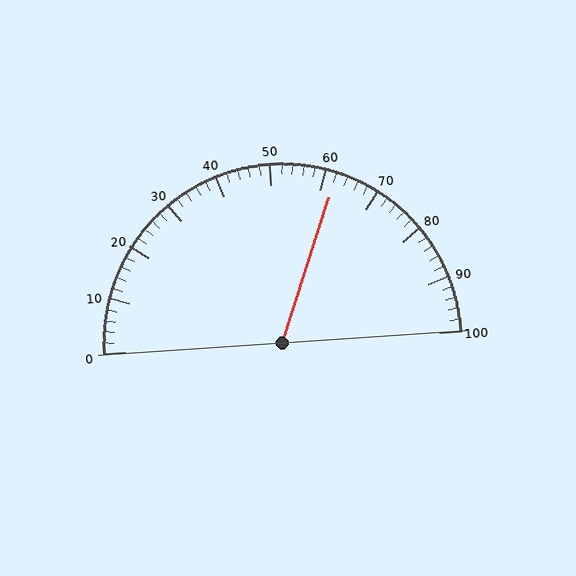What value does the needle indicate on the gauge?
The needle indicates approximately 62.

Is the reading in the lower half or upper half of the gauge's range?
The reading is in the upper half of the range (0 to 100).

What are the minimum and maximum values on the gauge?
The gauge ranges from 0 to 100.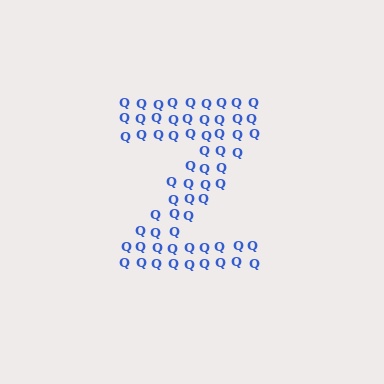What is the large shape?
The large shape is the letter Z.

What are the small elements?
The small elements are letter Q's.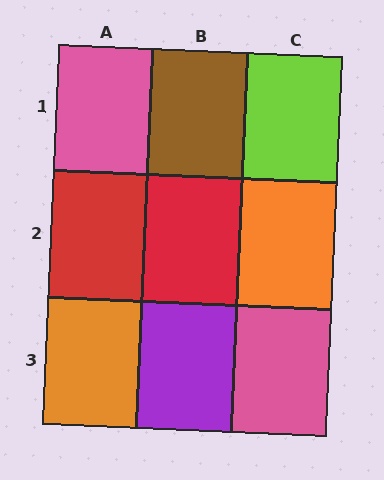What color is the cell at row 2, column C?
Orange.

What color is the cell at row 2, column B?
Red.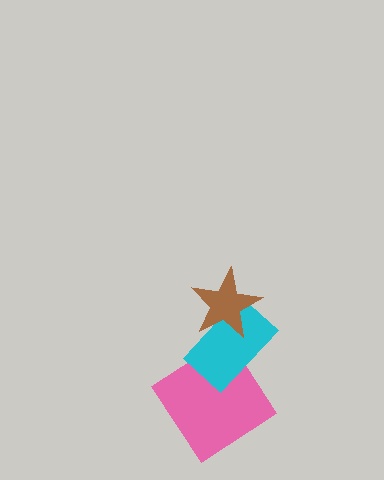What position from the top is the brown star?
The brown star is 1st from the top.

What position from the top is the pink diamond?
The pink diamond is 3rd from the top.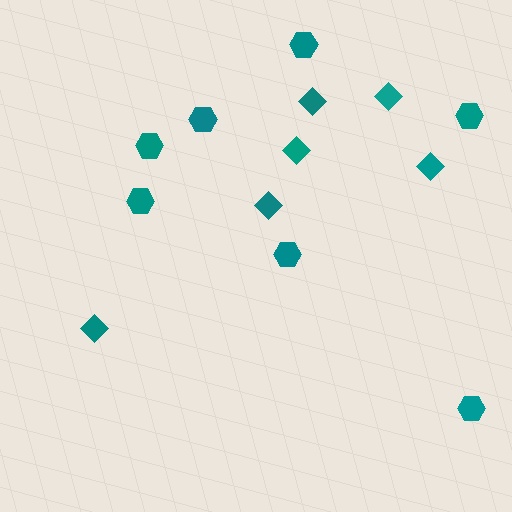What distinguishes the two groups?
There are 2 groups: one group of diamonds (6) and one group of hexagons (7).